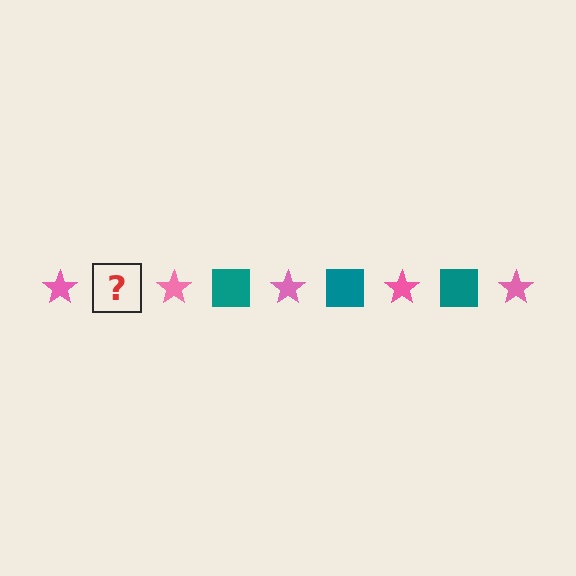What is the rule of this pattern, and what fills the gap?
The rule is that the pattern alternates between pink star and teal square. The gap should be filled with a teal square.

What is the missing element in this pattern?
The missing element is a teal square.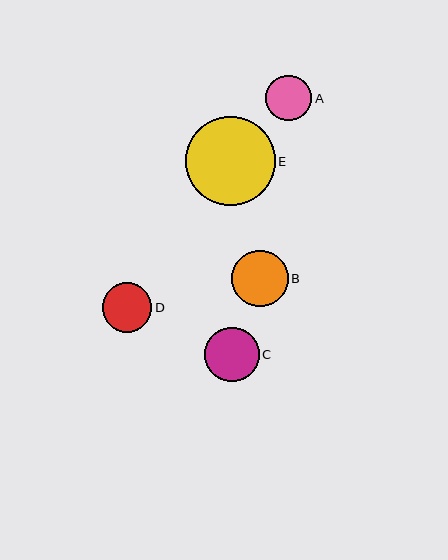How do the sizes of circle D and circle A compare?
Circle D and circle A are approximately the same size.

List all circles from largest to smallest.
From largest to smallest: E, B, C, D, A.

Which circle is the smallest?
Circle A is the smallest with a size of approximately 46 pixels.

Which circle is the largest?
Circle E is the largest with a size of approximately 89 pixels.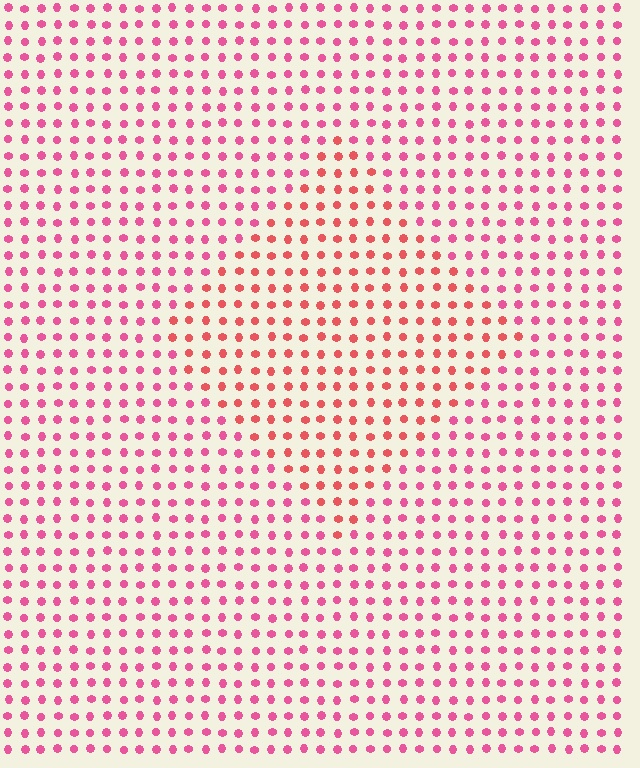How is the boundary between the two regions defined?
The boundary is defined purely by a slight shift in hue (about 27 degrees). Spacing, size, and orientation are identical on both sides.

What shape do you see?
I see a diamond.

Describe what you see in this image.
The image is filled with small pink elements in a uniform arrangement. A diamond-shaped region is visible where the elements are tinted to a slightly different hue, forming a subtle color boundary.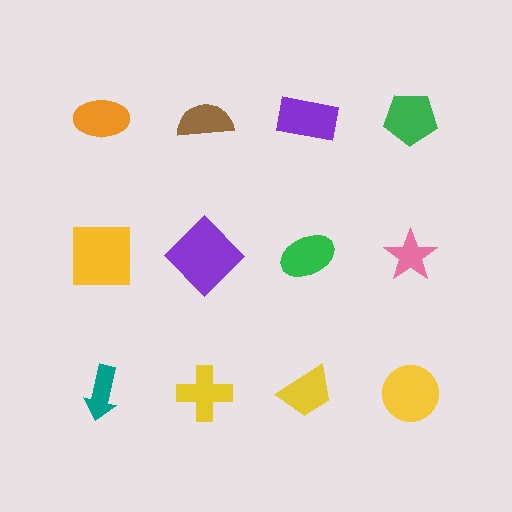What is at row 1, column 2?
A brown semicircle.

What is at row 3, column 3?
A yellow trapezoid.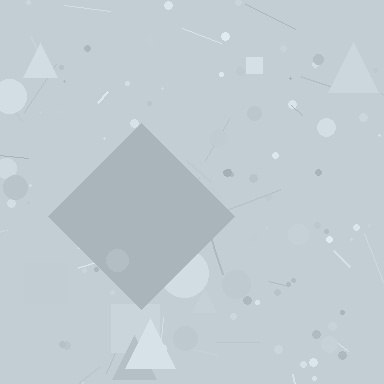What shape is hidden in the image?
A diamond is hidden in the image.